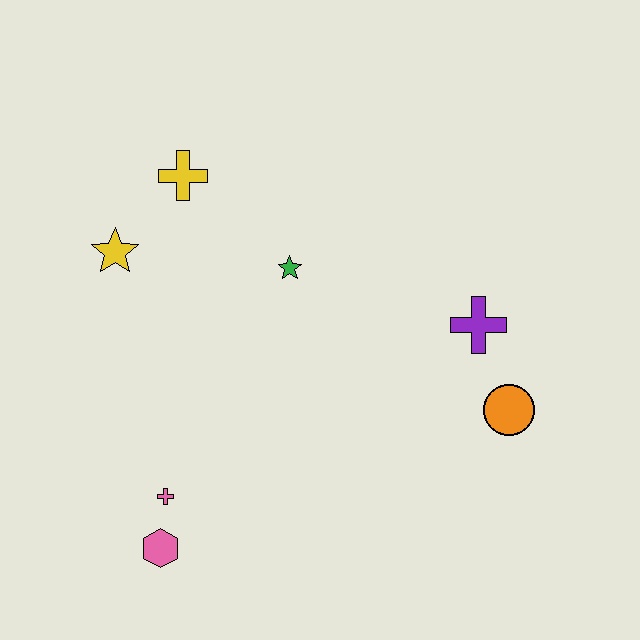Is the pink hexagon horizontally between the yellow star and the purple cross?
Yes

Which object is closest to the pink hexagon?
The pink cross is closest to the pink hexagon.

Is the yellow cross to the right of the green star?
No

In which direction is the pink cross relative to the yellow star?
The pink cross is below the yellow star.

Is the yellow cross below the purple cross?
No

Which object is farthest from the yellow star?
The orange circle is farthest from the yellow star.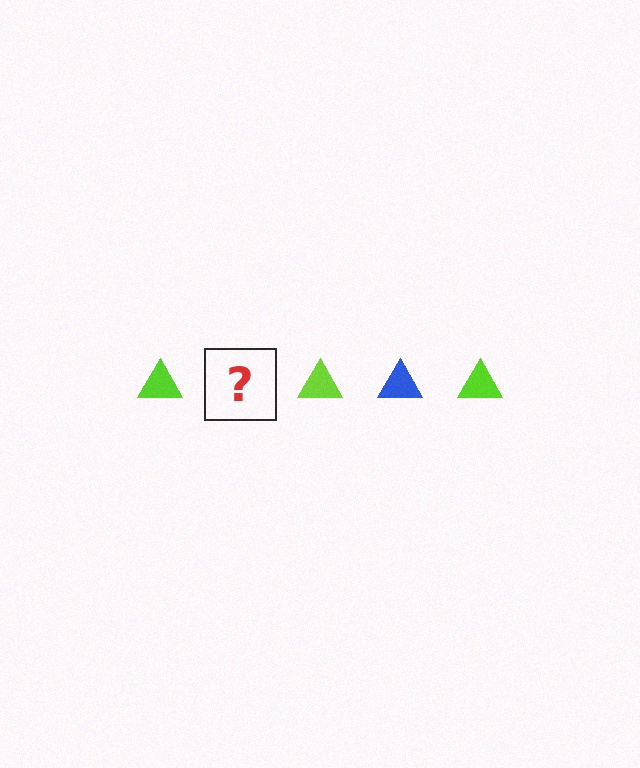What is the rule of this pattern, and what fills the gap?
The rule is that the pattern cycles through lime, blue triangles. The gap should be filled with a blue triangle.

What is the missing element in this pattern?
The missing element is a blue triangle.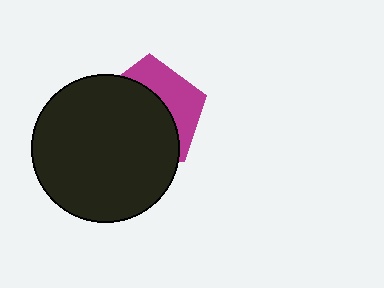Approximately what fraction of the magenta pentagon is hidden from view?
Roughly 64% of the magenta pentagon is hidden behind the black circle.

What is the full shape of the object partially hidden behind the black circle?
The partially hidden object is a magenta pentagon.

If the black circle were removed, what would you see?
You would see the complete magenta pentagon.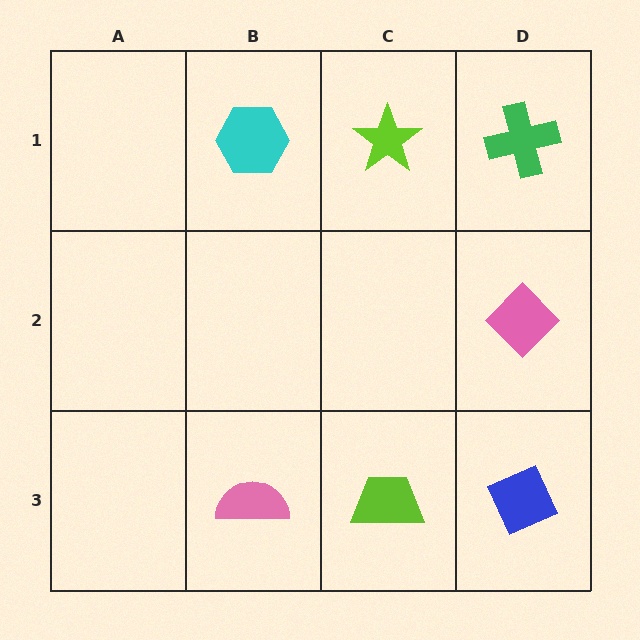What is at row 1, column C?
A lime star.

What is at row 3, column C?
A lime trapezoid.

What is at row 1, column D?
A green cross.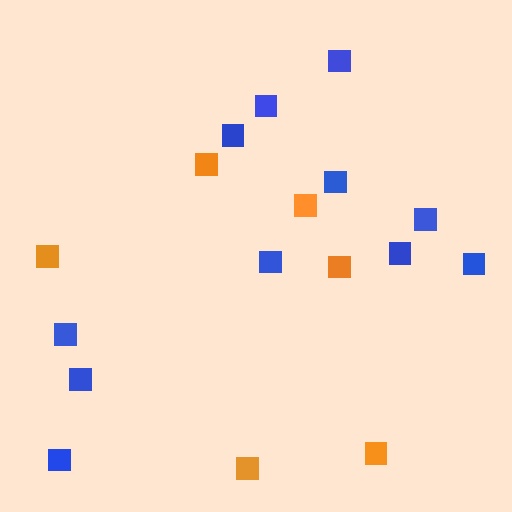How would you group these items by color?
There are 2 groups: one group of orange squares (6) and one group of blue squares (11).